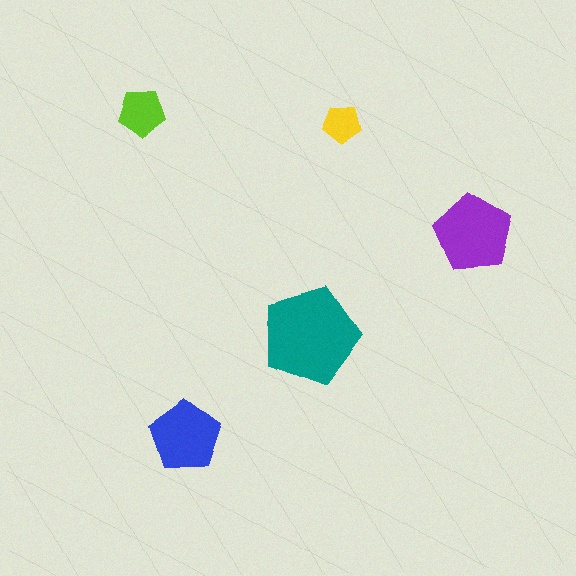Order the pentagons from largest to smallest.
the teal one, the purple one, the blue one, the lime one, the yellow one.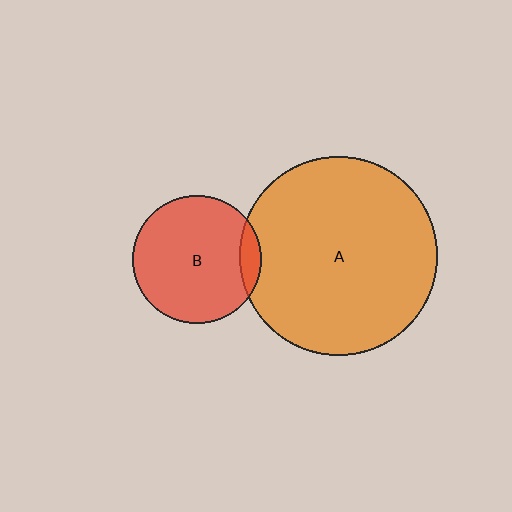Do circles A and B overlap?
Yes.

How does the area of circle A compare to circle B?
Approximately 2.4 times.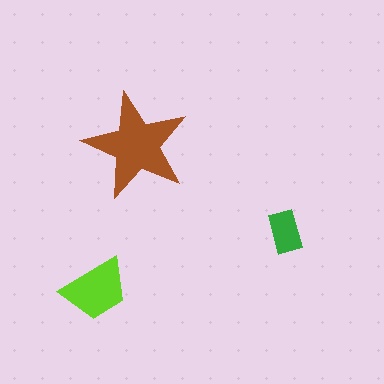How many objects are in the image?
There are 3 objects in the image.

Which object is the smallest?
The green rectangle.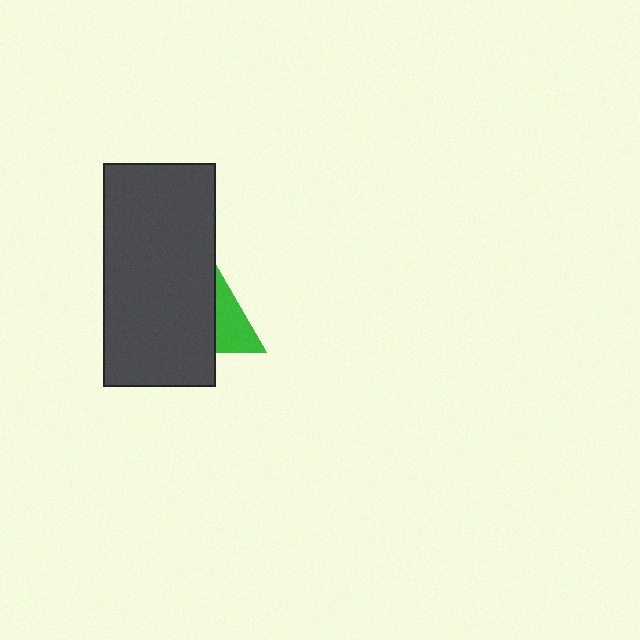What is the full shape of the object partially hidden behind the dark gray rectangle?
The partially hidden object is a green triangle.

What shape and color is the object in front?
The object in front is a dark gray rectangle.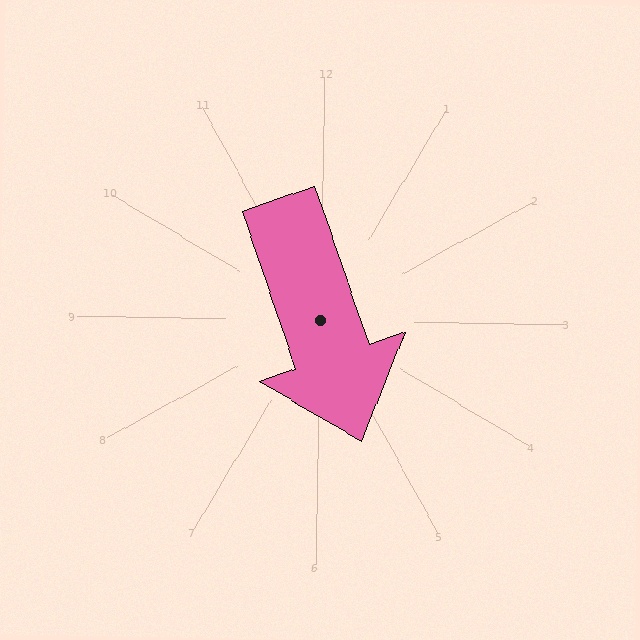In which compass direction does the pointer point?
South.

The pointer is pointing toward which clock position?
Roughly 5 o'clock.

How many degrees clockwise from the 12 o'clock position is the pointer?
Approximately 160 degrees.